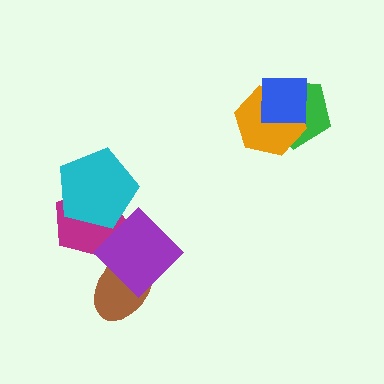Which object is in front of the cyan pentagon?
The purple diamond is in front of the cyan pentagon.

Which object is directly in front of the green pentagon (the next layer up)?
The orange hexagon is directly in front of the green pentagon.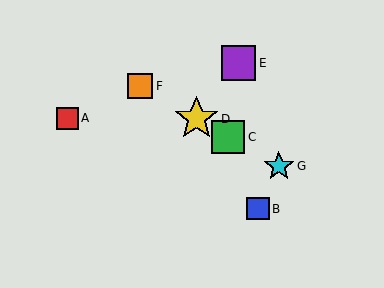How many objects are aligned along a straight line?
4 objects (C, D, F, G) are aligned along a straight line.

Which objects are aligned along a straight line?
Objects C, D, F, G are aligned along a straight line.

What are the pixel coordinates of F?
Object F is at (140, 86).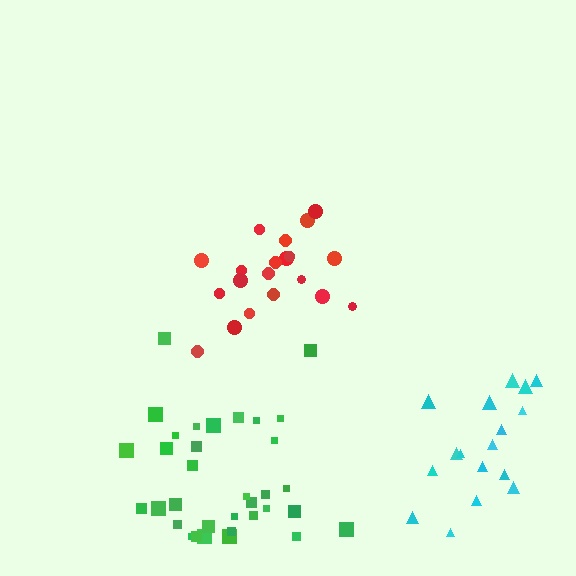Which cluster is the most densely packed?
Red.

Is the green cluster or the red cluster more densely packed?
Red.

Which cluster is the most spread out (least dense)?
Cyan.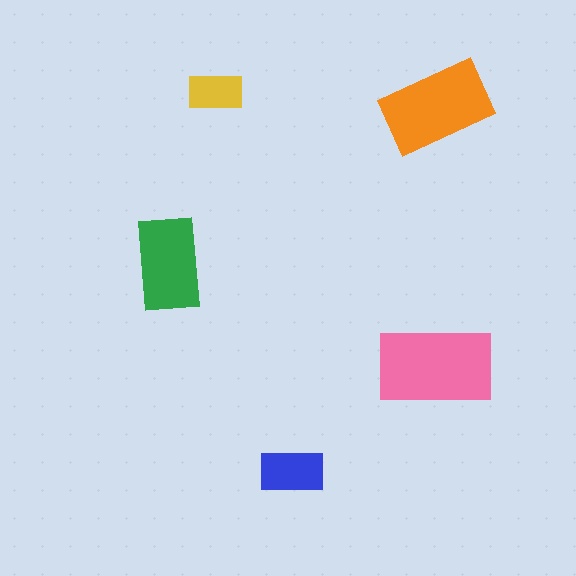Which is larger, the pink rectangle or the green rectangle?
The pink one.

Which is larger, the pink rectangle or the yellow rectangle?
The pink one.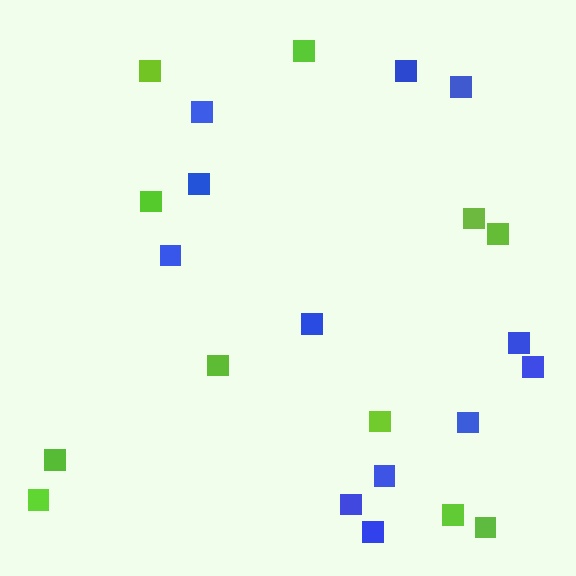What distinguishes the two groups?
There are 2 groups: one group of lime squares (11) and one group of blue squares (12).